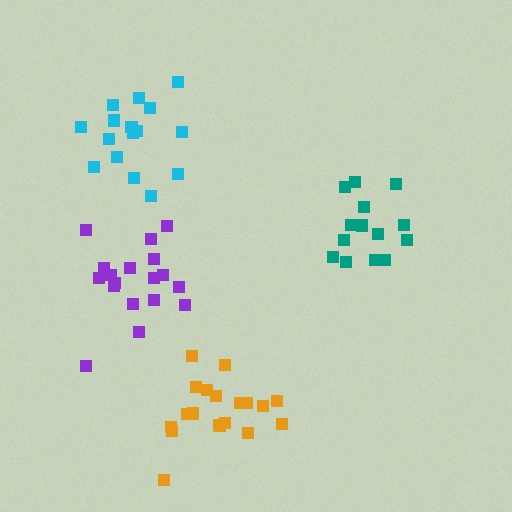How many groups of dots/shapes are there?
There are 4 groups.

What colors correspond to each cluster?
The clusters are colored: purple, orange, cyan, teal.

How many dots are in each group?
Group 1: 18 dots, Group 2: 19 dots, Group 3: 17 dots, Group 4: 16 dots (70 total).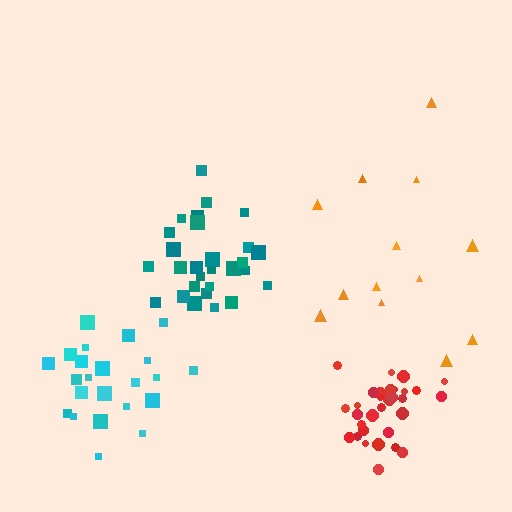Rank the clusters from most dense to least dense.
red, cyan, teal, orange.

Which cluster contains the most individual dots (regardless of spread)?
Red (31).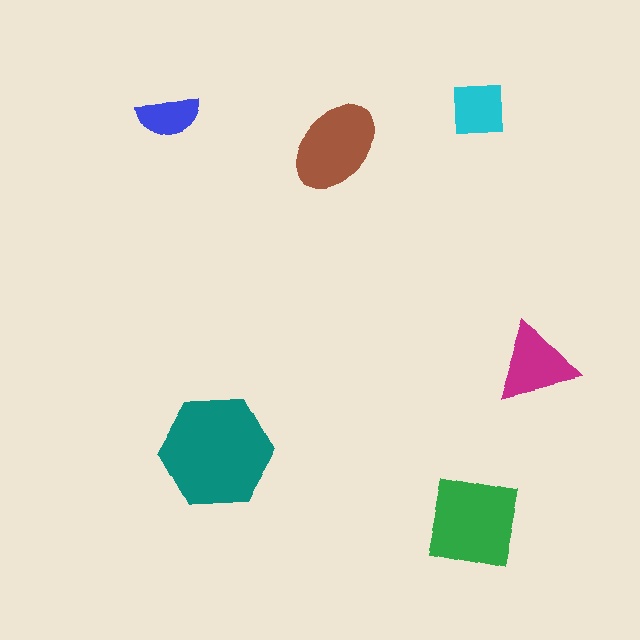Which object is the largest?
The teal hexagon.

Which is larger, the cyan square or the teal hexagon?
The teal hexagon.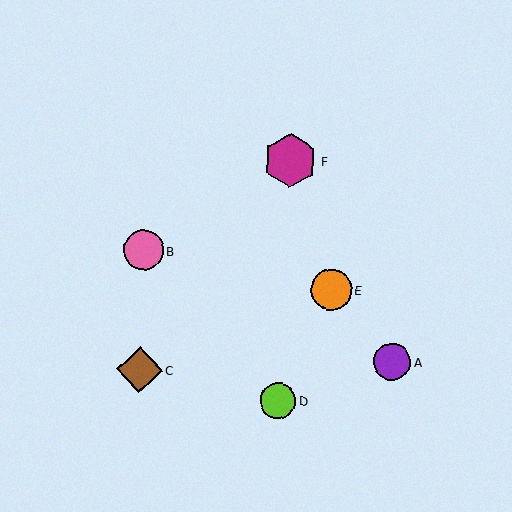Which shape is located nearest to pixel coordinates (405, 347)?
The purple circle (labeled A) at (392, 361) is nearest to that location.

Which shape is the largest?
The magenta hexagon (labeled F) is the largest.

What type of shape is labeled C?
Shape C is a brown diamond.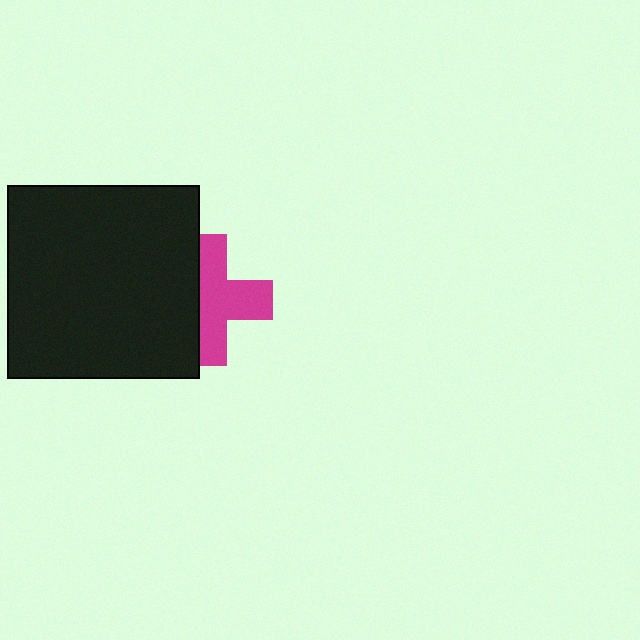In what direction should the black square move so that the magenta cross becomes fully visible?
The black square should move left. That is the shortest direction to clear the overlap and leave the magenta cross fully visible.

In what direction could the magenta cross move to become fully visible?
The magenta cross could move right. That would shift it out from behind the black square entirely.